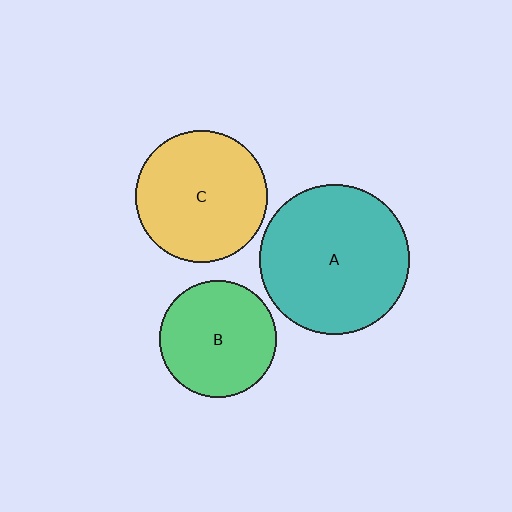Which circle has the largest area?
Circle A (teal).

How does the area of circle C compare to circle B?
Approximately 1.3 times.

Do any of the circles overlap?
No, none of the circles overlap.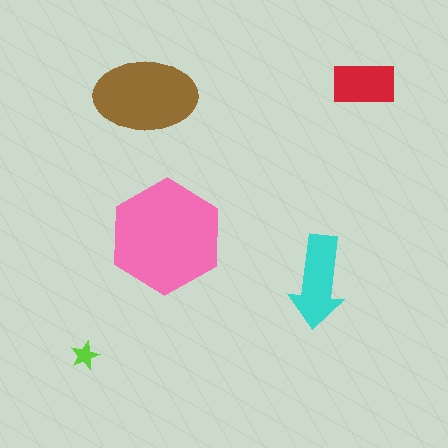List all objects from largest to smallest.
The pink hexagon, the brown ellipse, the cyan arrow, the red rectangle, the lime star.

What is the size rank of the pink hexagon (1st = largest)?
1st.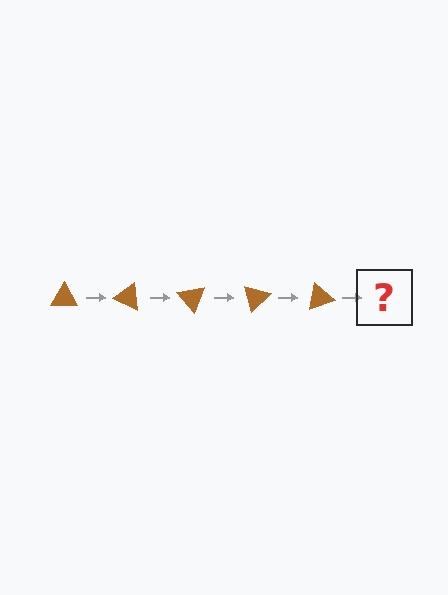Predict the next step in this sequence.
The next step is a brown triangle rotated 125 degrees.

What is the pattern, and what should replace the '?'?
The pattern is that the triangle rotates 25 degrees each step. The '?' should be a brown triangle rotated 125 degrees.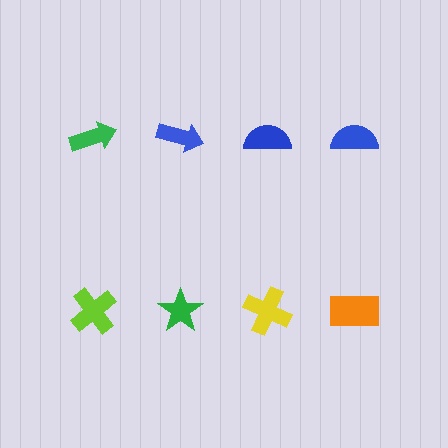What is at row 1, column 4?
A blue semicircle.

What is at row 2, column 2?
A green star.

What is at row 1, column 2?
A blue arrow.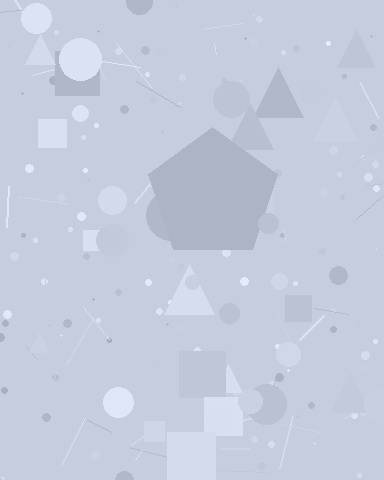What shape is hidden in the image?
A pentagon is hidden in the image.